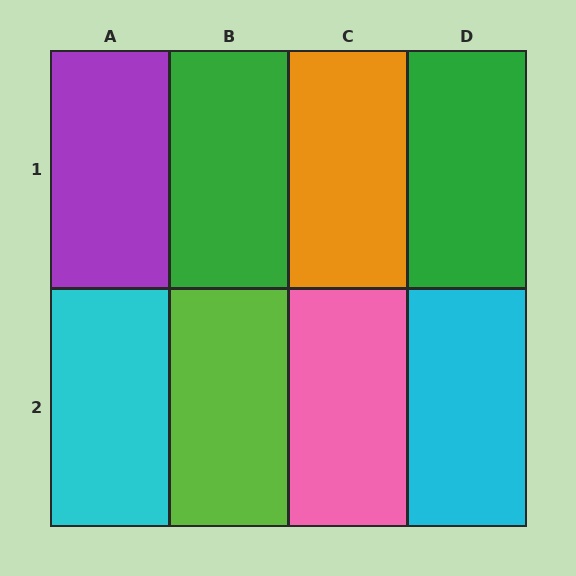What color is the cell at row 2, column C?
Pink.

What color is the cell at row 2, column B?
Lime.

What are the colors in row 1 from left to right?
Purple, green, orange, green.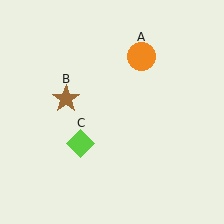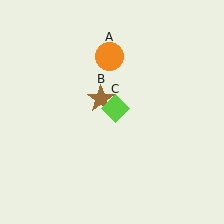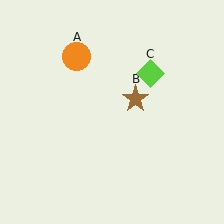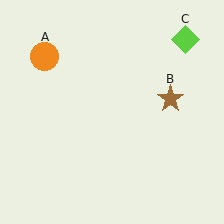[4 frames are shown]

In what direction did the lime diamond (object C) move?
The lime diamond (object C) moved up and to the right.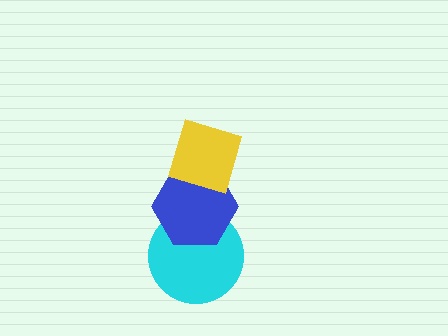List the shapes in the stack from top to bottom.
From top to bottom: the yellow diamond, the blue hexagon, the cyan circle.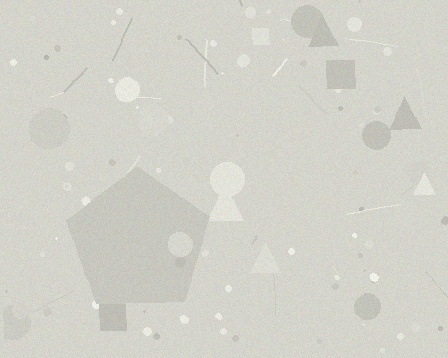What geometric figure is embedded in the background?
A pentagon is embedded in the background.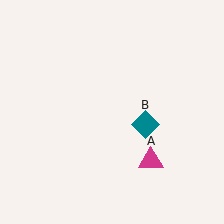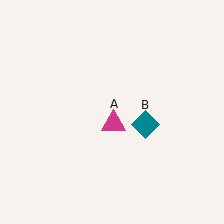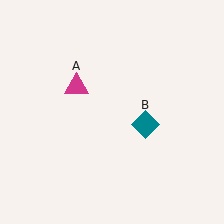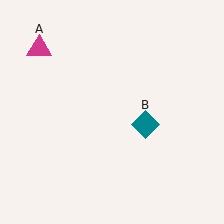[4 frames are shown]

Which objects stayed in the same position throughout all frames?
Teal diamond (object B) remained stationary.